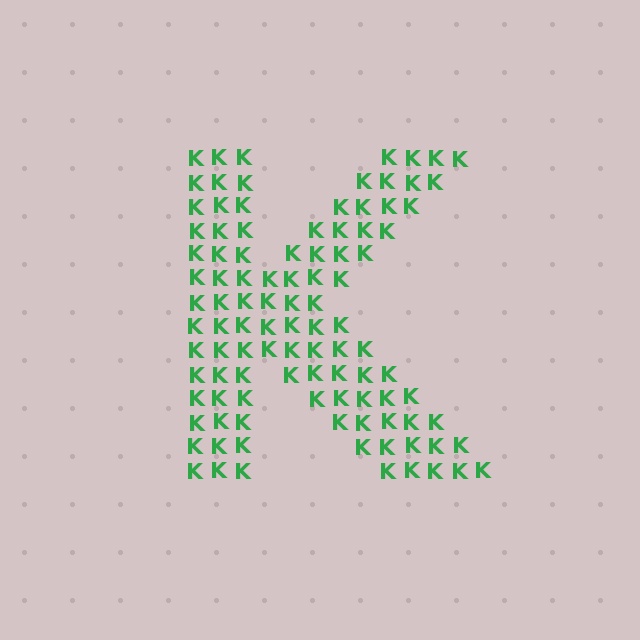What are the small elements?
The small elements are letter K's.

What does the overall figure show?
The overall figure shows the letter K.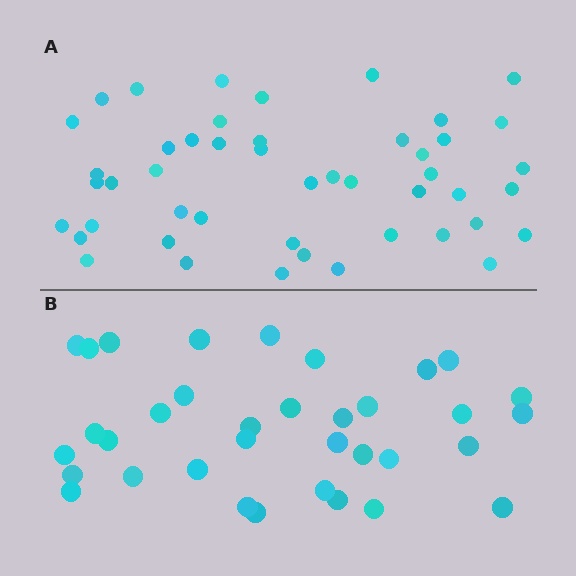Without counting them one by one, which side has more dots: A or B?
Region A (the top region) has more dots.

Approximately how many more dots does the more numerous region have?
Region A has roughly 12 or so more dots than region B.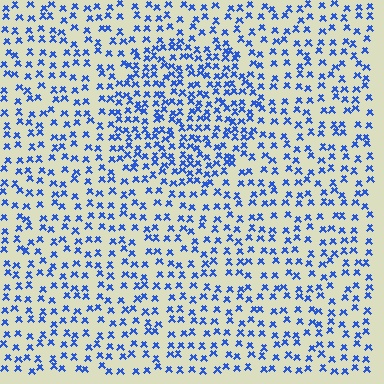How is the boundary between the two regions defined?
The boundary is defined by a change in element density (approximately 1.7x ratio). All elements are the same color, size, and shape.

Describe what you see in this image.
The image contains small blue elements arranged at two different densities. A circle-shaped region is visible where the elements are more densely packed than the surrounding area.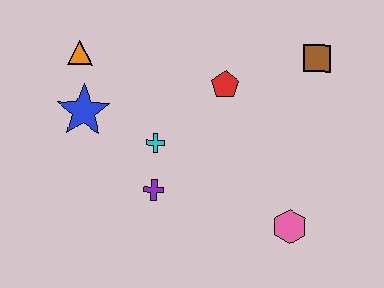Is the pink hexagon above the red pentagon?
No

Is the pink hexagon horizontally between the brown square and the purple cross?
Yes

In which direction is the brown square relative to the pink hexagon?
The brown square is above the pink hexagon.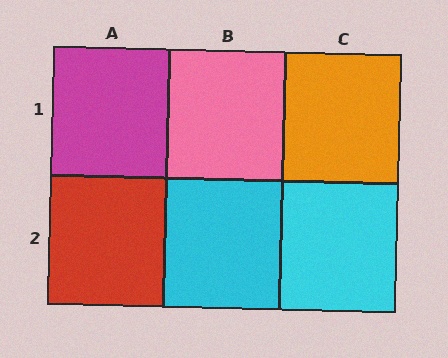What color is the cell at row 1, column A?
Magenta.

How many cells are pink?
1 cell is pink.